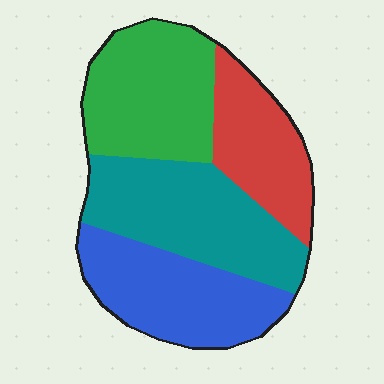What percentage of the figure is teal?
Teal takes up between a sixth and a third of the figure.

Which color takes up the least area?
Red, at roughly 20%.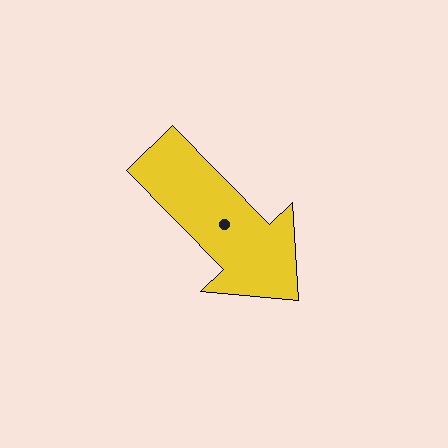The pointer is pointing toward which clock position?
Roughly 5 o'clock.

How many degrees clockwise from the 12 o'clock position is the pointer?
Approximately 136 degrees.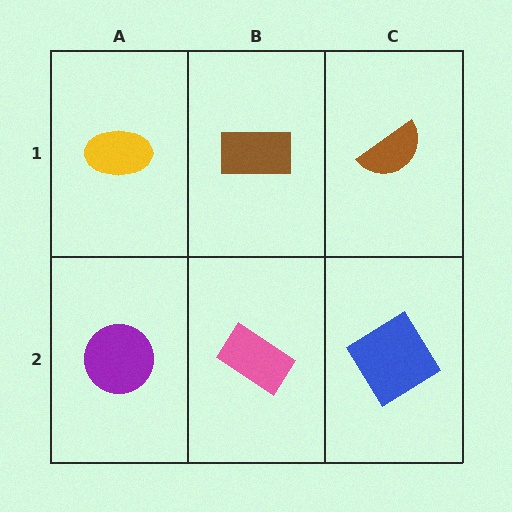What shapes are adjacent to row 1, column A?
A purple circle (row 2, column A), a brown rectangle (row 1, column B).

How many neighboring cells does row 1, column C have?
2.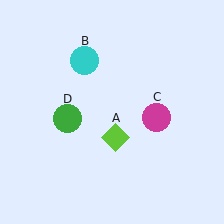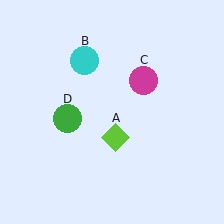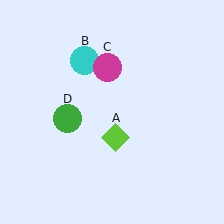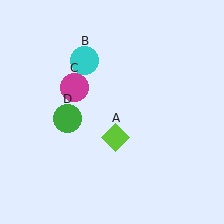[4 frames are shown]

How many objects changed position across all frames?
1 object changed position: magenta circle (object C).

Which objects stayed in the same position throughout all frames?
Lime diamond (object A) and cyan circle (object B) and green circle (object D) remained stationary.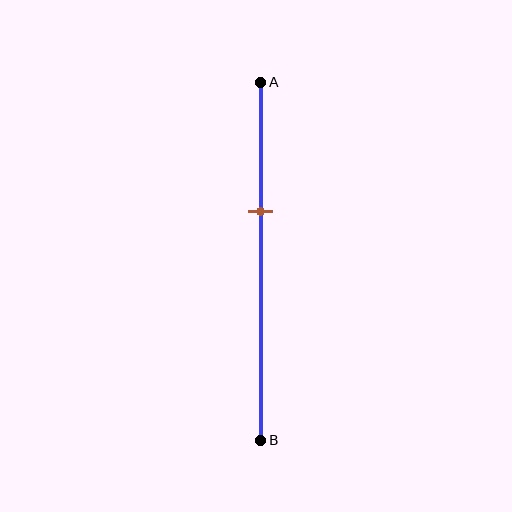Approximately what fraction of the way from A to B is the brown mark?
The brown mark is approximately 35% of the way from A to B.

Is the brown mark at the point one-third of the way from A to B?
Yes, the mark is approximately at the one-third point.